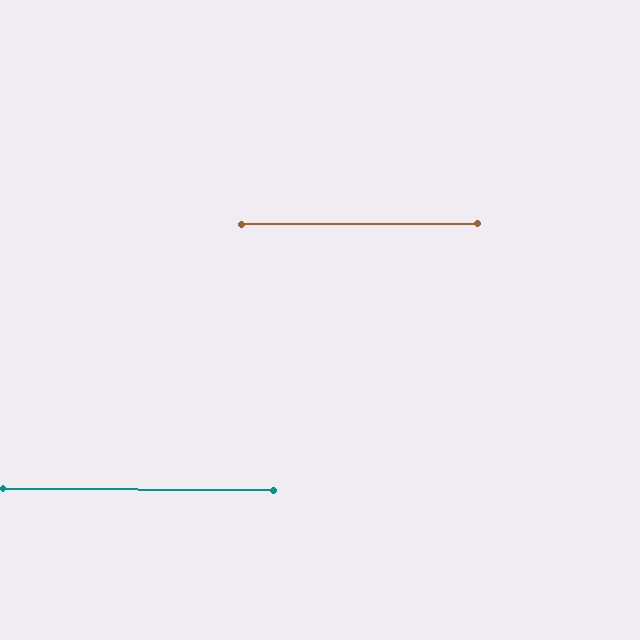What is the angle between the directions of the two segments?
Approximately 1 degree.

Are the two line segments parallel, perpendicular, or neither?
Parallel — their directions differ by only 0.8°.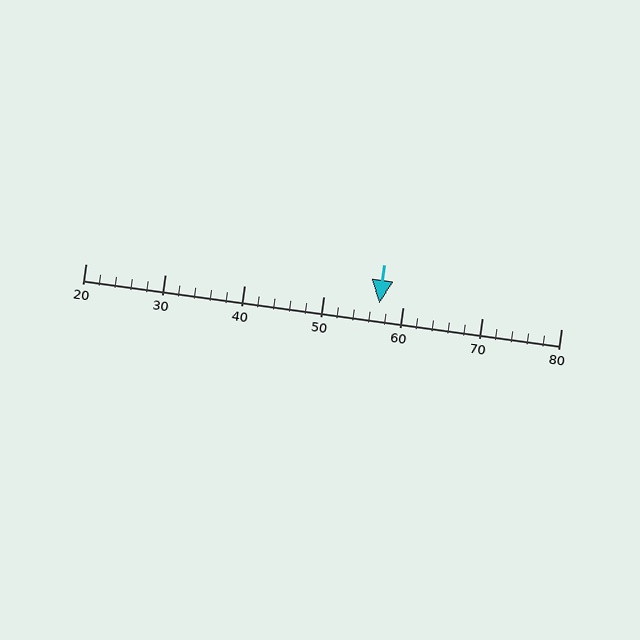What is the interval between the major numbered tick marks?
The major tick marks are spaced 10 units apart.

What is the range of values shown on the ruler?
The ruler shows values from 20 to 80.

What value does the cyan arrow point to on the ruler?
The cyan arrow points to approximately 57.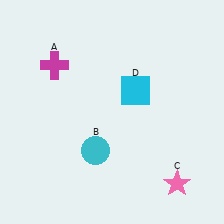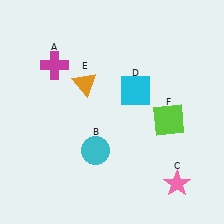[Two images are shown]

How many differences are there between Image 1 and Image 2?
There are 2 differences between the two images.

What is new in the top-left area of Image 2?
An orange triangle (E) was added in the top-left area of Image 2.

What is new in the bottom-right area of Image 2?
A lime square (F) was added in the bottom-right area of Image 2.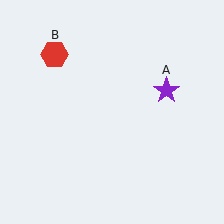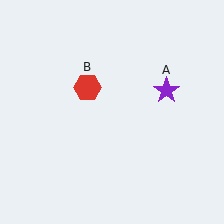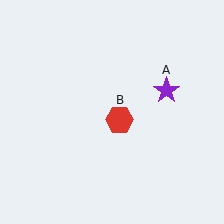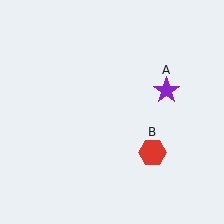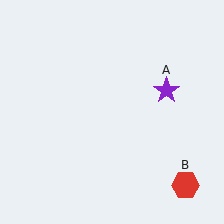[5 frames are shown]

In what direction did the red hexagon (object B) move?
The red hexagon (object B) moved down and to the right.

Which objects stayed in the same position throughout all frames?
Purple star (object A) remained stationary.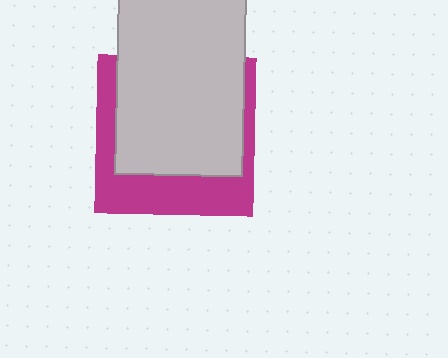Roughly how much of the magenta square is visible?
A small part of it is visible (roughly 38%).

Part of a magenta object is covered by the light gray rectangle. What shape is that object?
It is a square.